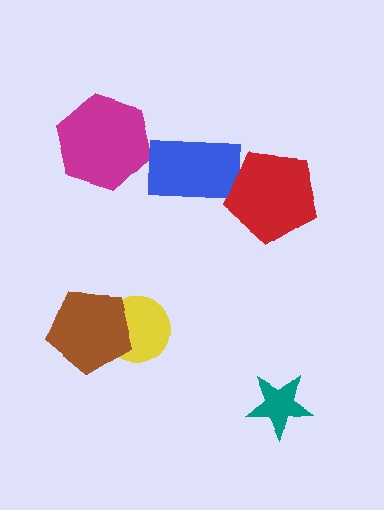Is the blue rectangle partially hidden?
Yes, it is partially covered by another shape.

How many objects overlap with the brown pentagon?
1 object overlaps with the brown pentagon.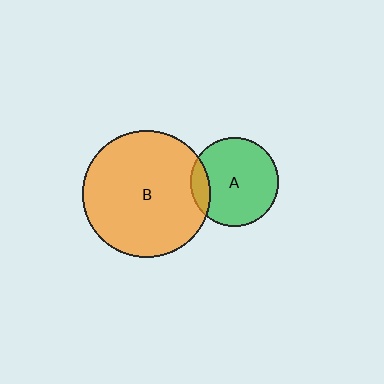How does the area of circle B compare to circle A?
Approximately 2.1 times.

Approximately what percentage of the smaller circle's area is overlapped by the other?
Approximately 15%.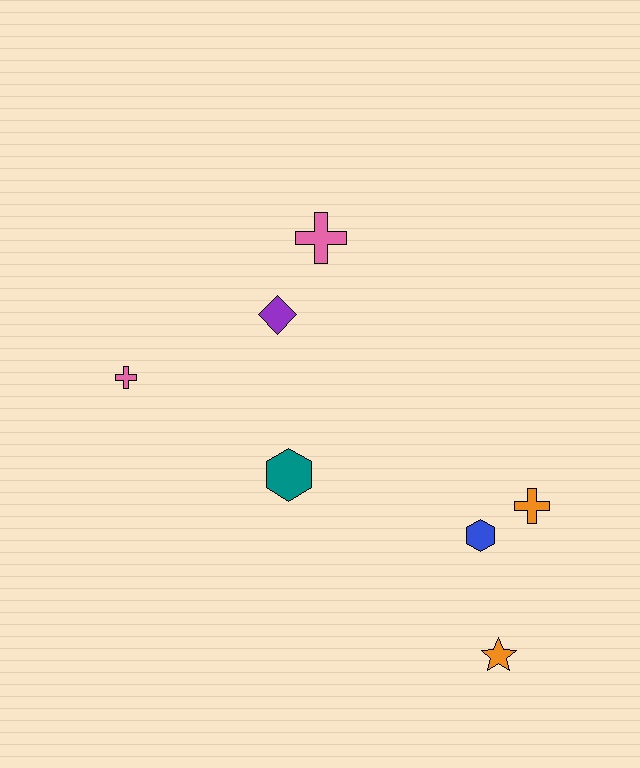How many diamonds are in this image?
There is 1 diamond.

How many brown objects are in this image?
There are no brown objects.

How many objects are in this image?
There are 7 objects.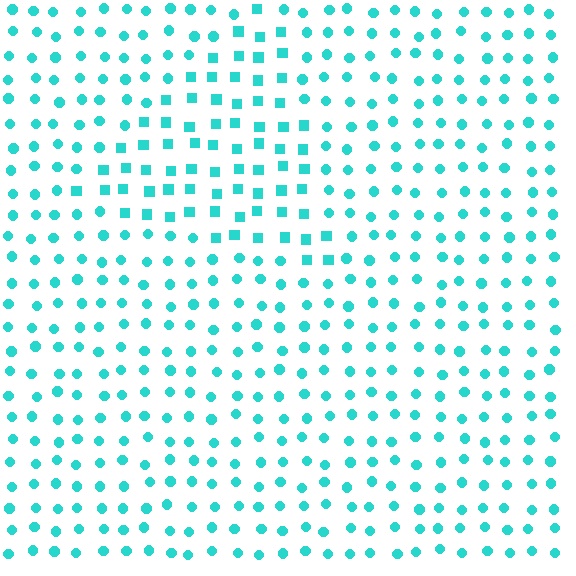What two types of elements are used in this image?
The image uses squares inside the triangle region and circles outside it.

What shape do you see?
I see a triangle.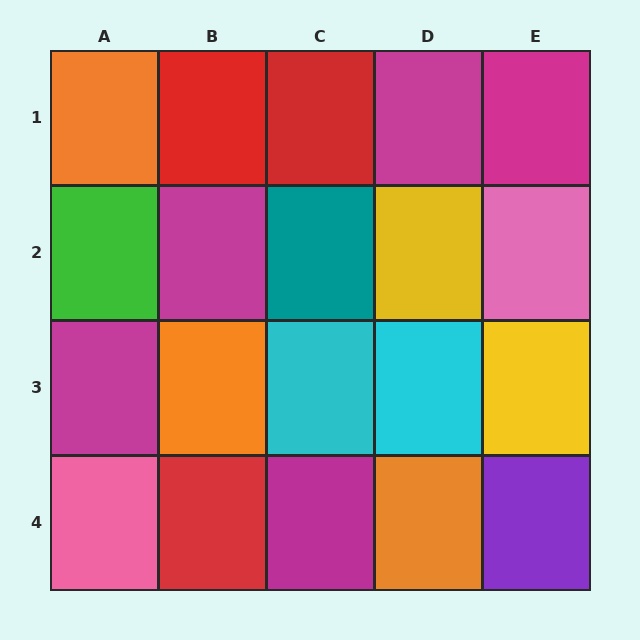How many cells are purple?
1 cell is purple.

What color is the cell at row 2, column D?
Yellow.